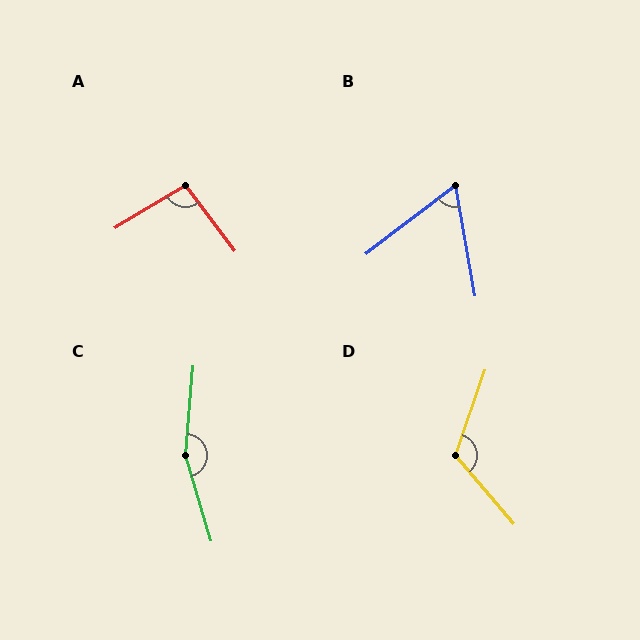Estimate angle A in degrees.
Approximately 96 degrees.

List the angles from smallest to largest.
B (63°), A (96°), D (120°), C (158°).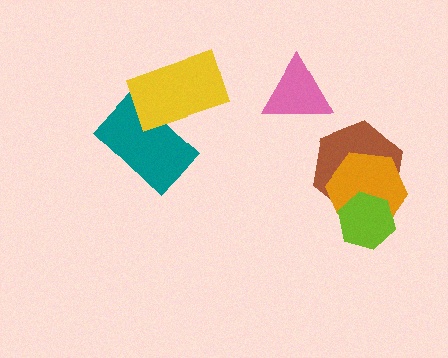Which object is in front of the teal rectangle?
The yellow rectangle is in front of the teal rectangle.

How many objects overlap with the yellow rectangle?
1 object overlaps with the yellow rectangle.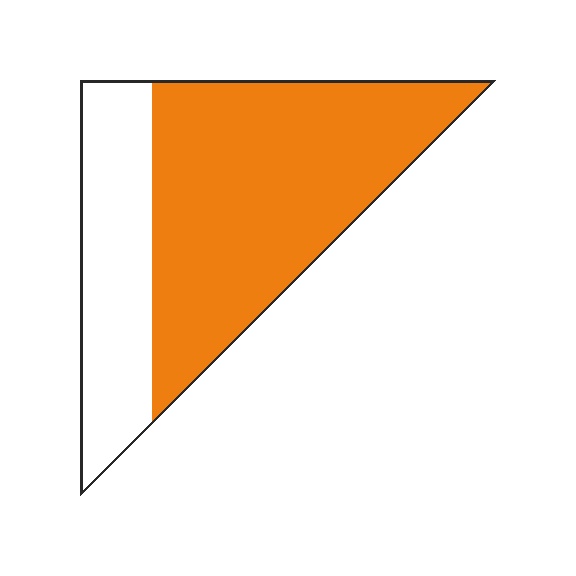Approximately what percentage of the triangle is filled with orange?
Approximately 70%.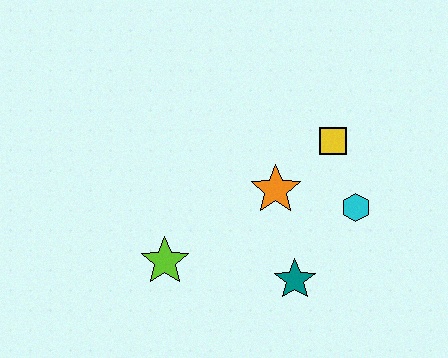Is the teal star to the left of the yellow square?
Yes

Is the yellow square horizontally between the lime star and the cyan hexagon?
Yes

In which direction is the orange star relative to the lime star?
The orange star is to the right of the lime star.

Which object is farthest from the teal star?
The yellow square is farthest from the teal star.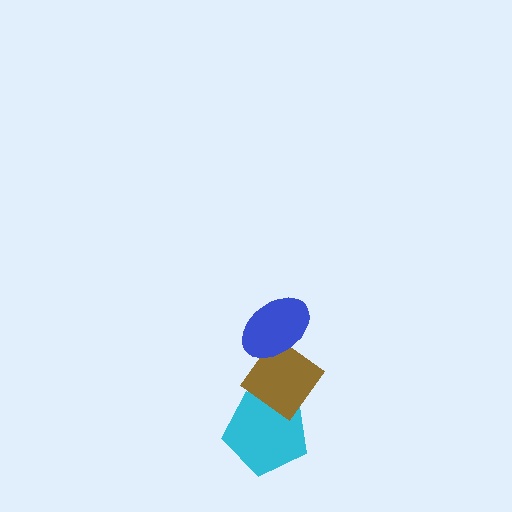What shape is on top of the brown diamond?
The blue ellipse is on top of the brown diamond.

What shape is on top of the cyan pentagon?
The brown diamond is on top of the cyan pentagon.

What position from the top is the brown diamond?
The brown diamond is 2nd from the top.